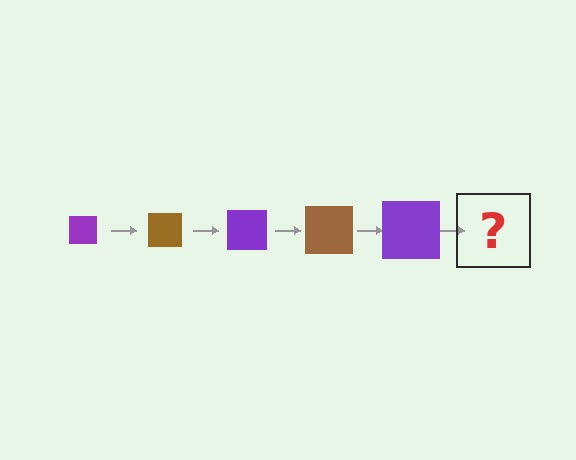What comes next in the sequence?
The next element should be a brown square, larger than the previous one.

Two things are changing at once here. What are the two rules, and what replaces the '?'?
The two rules are that the square grows larger each step and the color cycles through purple and brown. The '?' should be a brown square, larger than the previous one.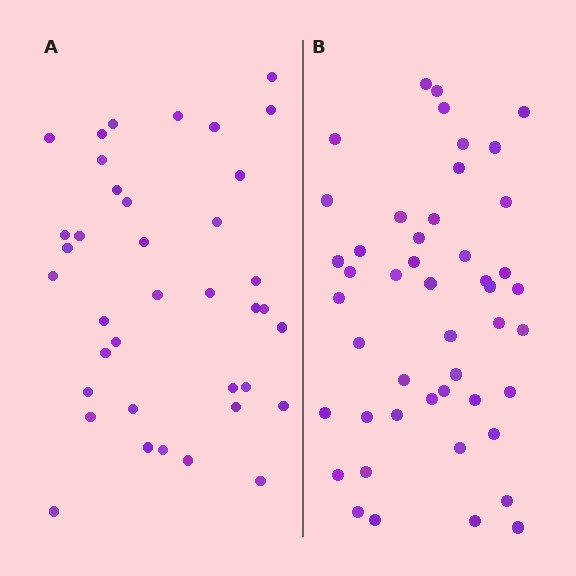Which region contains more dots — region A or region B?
Region B (the right region) has more dots.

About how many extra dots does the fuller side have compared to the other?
Region B has roughly 8 or so more dots than region A.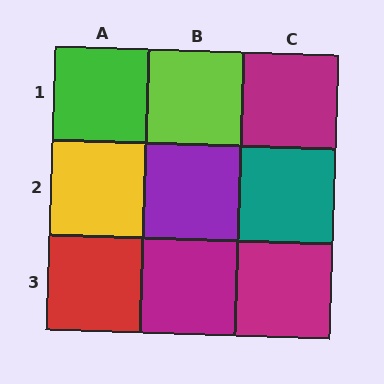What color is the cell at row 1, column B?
Lime.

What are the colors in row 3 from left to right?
Red, magenta, magenta.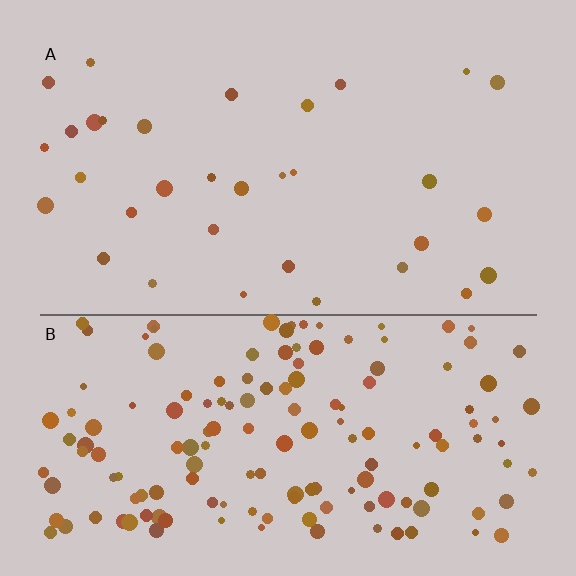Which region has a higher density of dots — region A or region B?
B (the bottom).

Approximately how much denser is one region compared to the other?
Approximately 4.7× — region B over region A.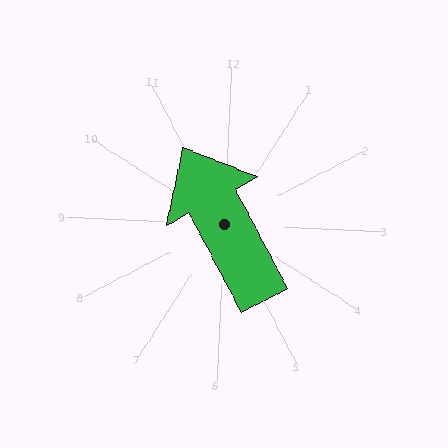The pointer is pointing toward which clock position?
Roughly 11 o'clock.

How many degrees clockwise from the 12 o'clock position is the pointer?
Approximately 329 degrees.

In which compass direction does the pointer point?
Northwest.